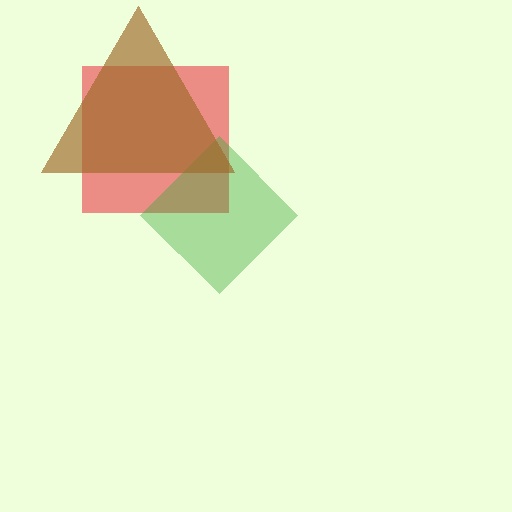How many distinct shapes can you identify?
There are 3 distinct shapes: a red square, a green diamond, a brown triangle.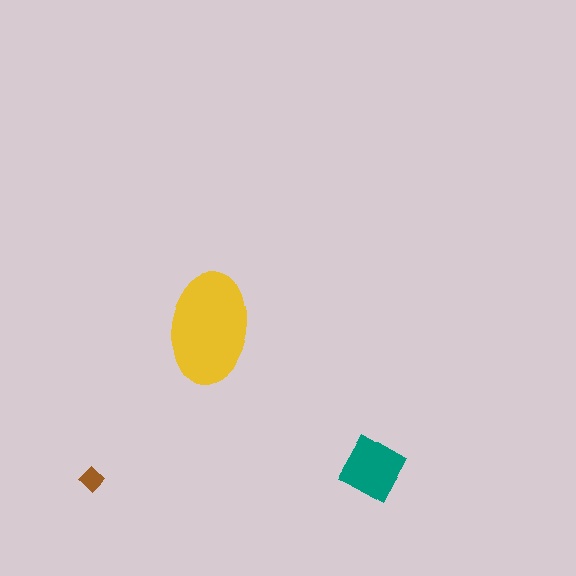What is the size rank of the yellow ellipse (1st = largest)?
1st.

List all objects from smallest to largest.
The brown diamond, the teal square, the yellow ellipse.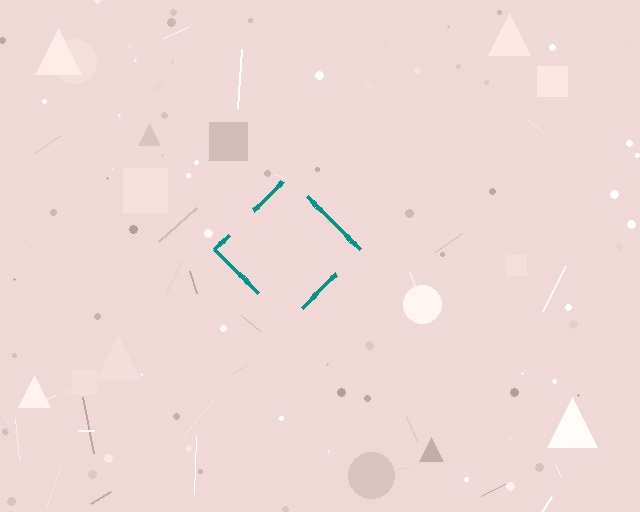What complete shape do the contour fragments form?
The contour fragments form a diamond.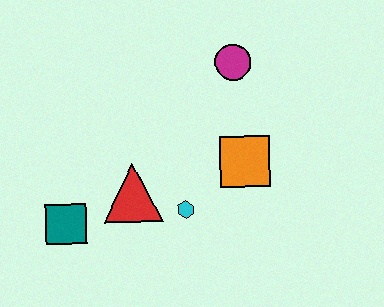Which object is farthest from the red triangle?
The magenta circle is farthest from the red triangle.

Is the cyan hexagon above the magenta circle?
No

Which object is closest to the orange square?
The cyan hexagon is closest to the orange square.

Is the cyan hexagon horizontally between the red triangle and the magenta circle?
Yes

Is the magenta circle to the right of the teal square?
Yes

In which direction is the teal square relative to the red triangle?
The teal square is to the left of the red triangle.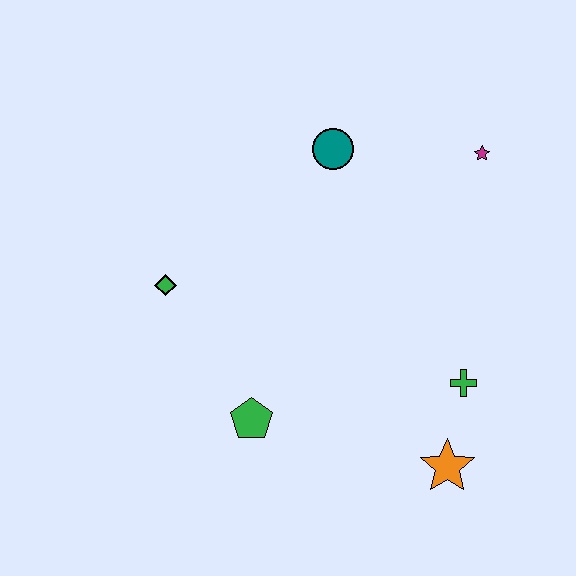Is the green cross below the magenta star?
Yes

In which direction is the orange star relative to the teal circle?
The orange star is below the teal circle.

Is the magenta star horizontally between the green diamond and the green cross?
No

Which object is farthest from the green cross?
The green diamond is farthest from the green cross.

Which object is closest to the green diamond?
The green pentagon is closest to the green diamond.